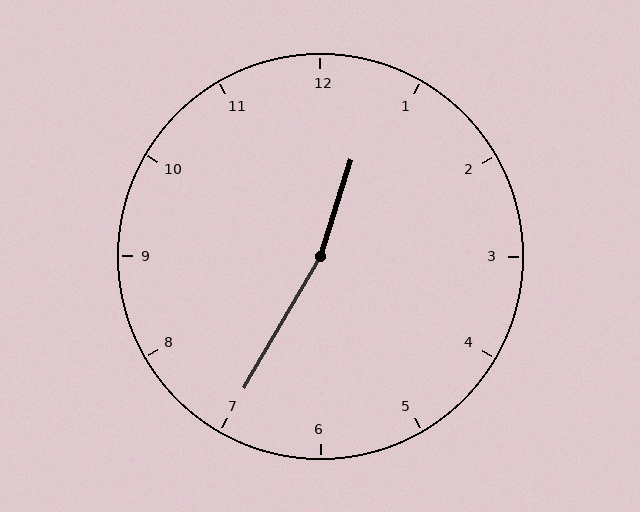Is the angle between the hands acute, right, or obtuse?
It is obtuse.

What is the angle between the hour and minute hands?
Approximately 168 degrees.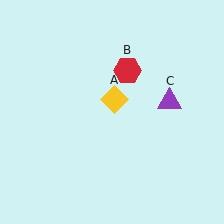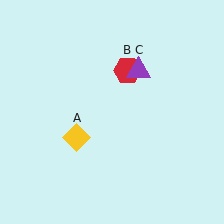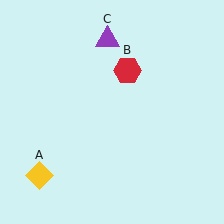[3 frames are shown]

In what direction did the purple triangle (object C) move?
The purple triangle (object C) moved up and to the left.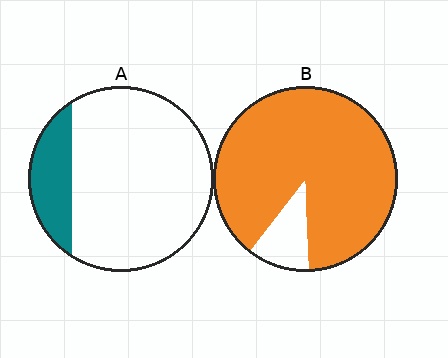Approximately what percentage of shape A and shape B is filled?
A is approximately 20% and B is approximately 90%.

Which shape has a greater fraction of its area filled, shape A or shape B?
Shape B.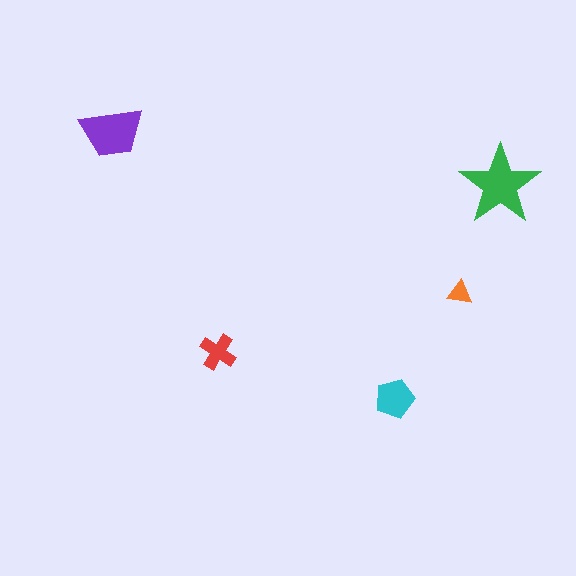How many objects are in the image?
There are 5 objects in the image.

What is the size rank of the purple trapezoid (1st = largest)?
2nd.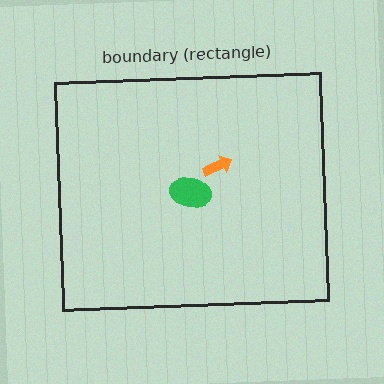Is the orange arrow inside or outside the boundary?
Inside.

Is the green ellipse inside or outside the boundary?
Inside.